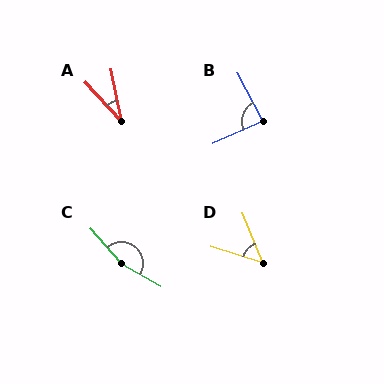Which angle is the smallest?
A, at approximately 31 degrees.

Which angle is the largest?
C, at approximately 162 degrees.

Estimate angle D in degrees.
Approximately 51 degrees.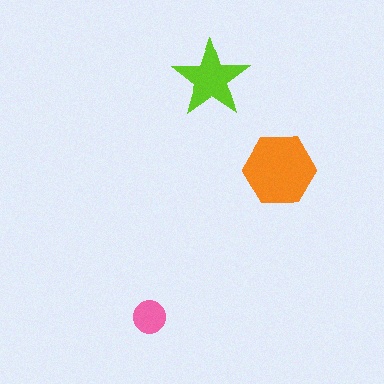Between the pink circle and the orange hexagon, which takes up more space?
The orange hexagon.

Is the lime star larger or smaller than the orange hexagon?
Smaller.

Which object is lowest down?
The pink circle is bottommost.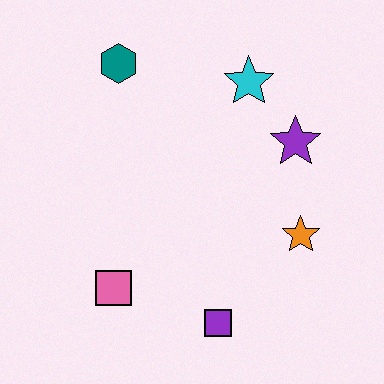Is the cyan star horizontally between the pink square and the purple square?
No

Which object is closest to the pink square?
The purple square is closest to the pink square.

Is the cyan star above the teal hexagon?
No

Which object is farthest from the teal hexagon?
The purple square is farthest from the teal hexagon.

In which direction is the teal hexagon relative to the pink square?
The teal hexagon is above the pink square.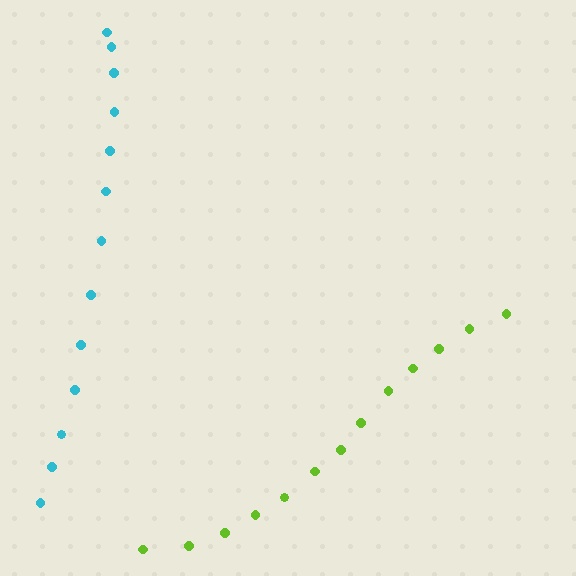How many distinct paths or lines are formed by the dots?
There are 2 distinct paths.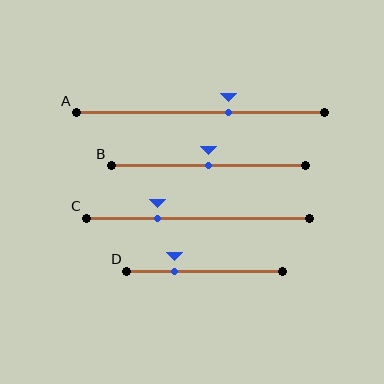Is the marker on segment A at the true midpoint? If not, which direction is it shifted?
No, the marker on segment A is shifted to the right by about 11% of the segment length.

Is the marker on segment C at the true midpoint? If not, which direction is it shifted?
No, the marker on segment C is shifted to the left by about 18% of the segment length.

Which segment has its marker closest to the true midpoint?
Segment B has its marker closest to the true midpoint.